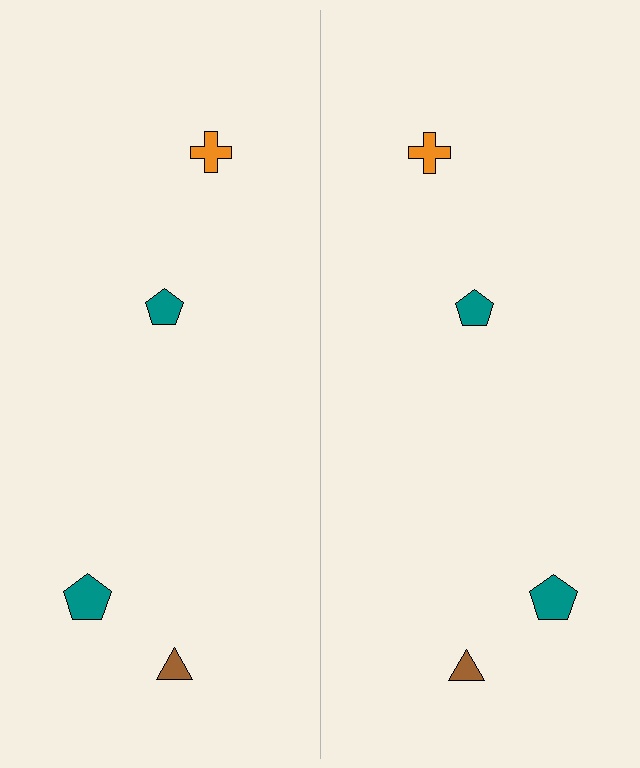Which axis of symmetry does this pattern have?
The pattern has a vertical axis of symmetry running through the center of the image.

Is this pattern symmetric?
Yes, this pattern has bilateral (reflection) symmetry.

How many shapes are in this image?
There are 8 shapes in this image.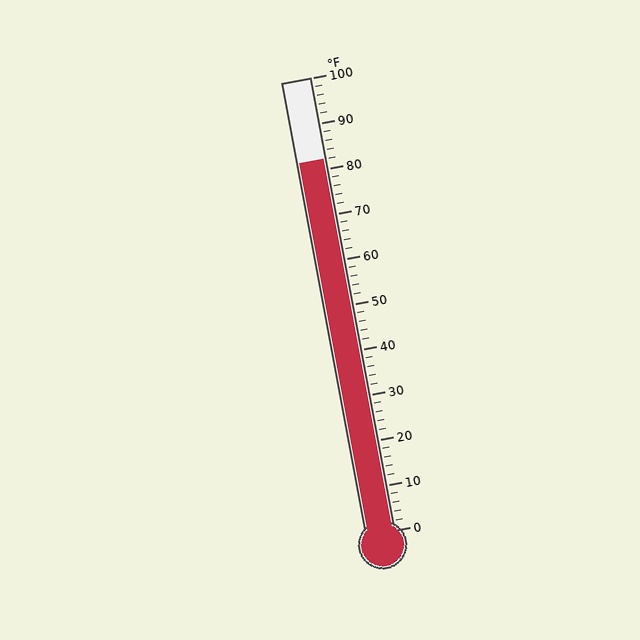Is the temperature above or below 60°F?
The temperature is above 60°F.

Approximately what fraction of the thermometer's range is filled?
The thermometer is filled to approximately 80% of its range.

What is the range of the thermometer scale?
The thermometer scale ranges from 0°F to 100°F.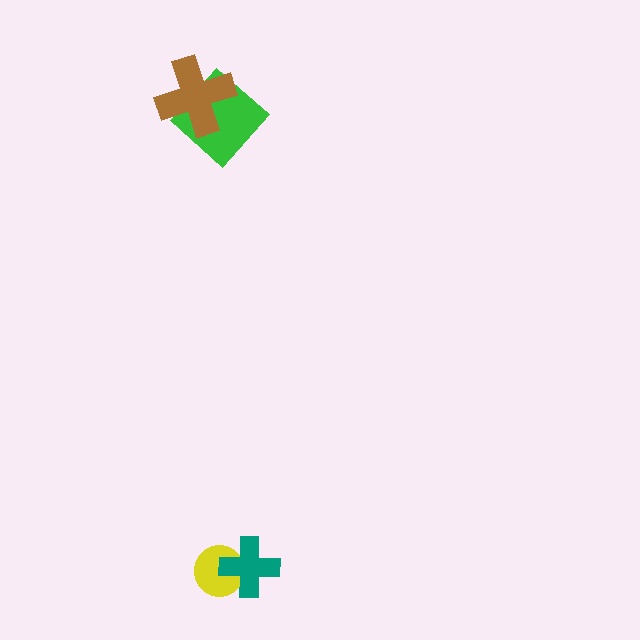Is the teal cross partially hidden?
No, no other shape covers it.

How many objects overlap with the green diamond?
1 object overlaps with the green diamond.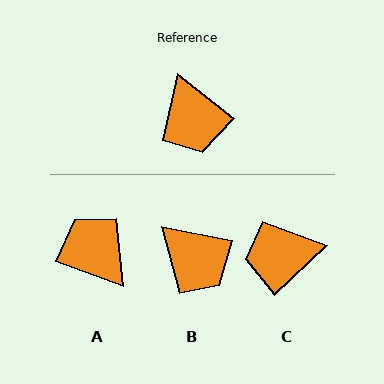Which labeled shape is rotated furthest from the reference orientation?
A, about 162 degrees away.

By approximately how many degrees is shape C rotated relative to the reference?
Approximately 98 degrees clockwise.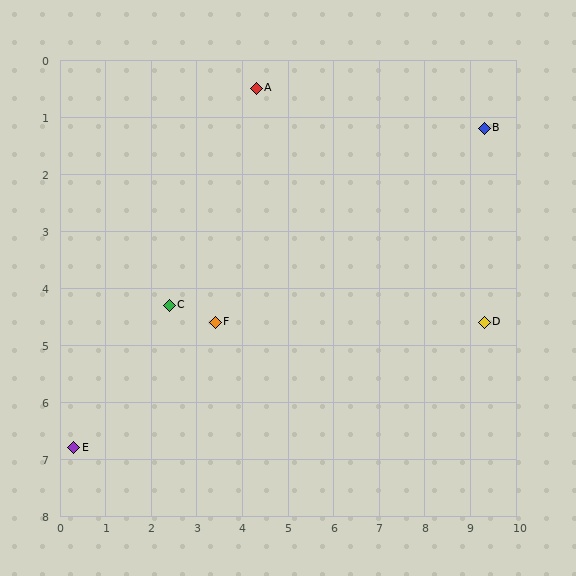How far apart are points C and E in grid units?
Points C and E are about 3.3 grid units apart.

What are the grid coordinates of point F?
Point F is at approximately (3.4, 4.6).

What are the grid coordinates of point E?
Point E is at approximately (0.3, 6.8).